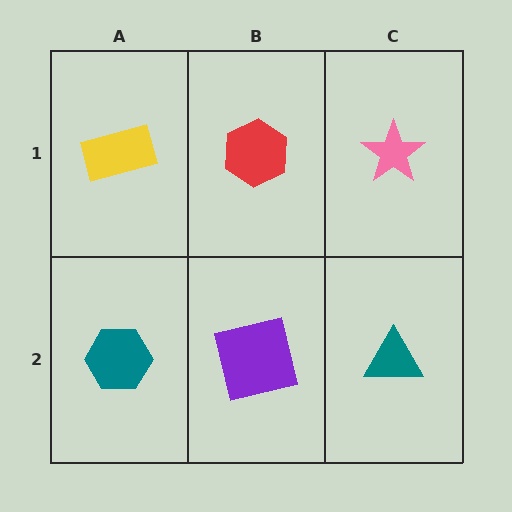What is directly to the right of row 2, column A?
A purple square.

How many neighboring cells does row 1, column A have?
2.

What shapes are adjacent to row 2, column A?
A yellow rectangle (row 1, column A), a purple square (row 2, column B).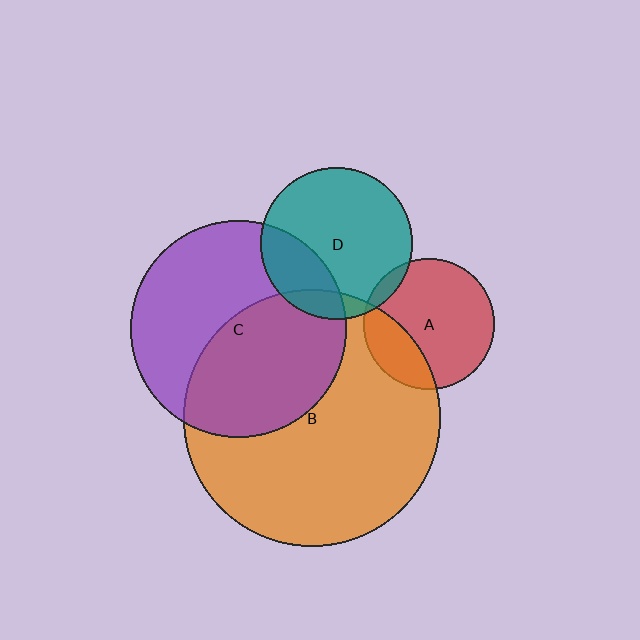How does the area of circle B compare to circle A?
Approximately 3.8 times.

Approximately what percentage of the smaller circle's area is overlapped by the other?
Approximately 25%.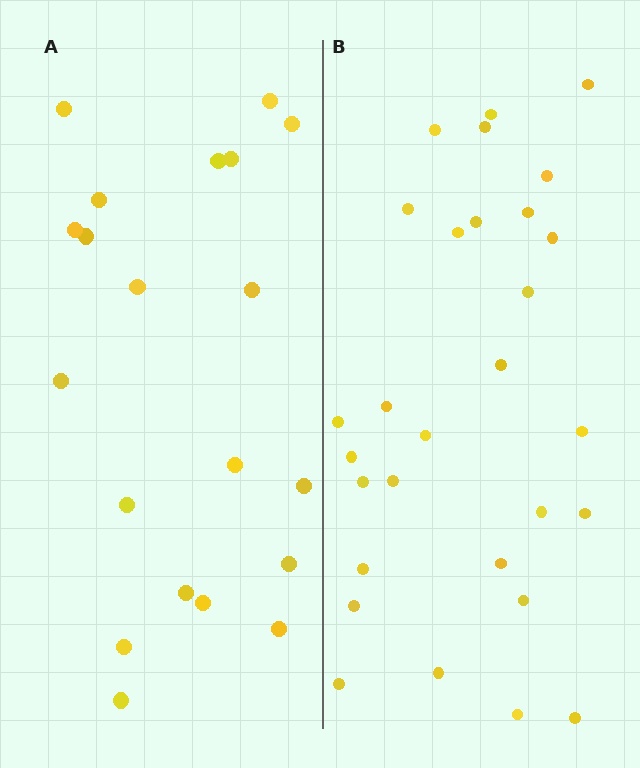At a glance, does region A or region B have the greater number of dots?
Region B (the right region) has more dots.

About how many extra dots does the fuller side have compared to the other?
Region B has roughly 8 or so more dots than region A.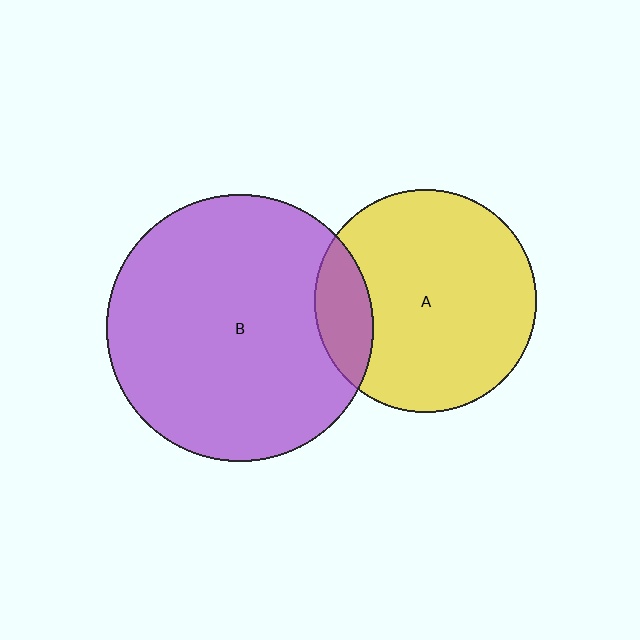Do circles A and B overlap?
Yes.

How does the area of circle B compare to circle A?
Approximately 1.4 times.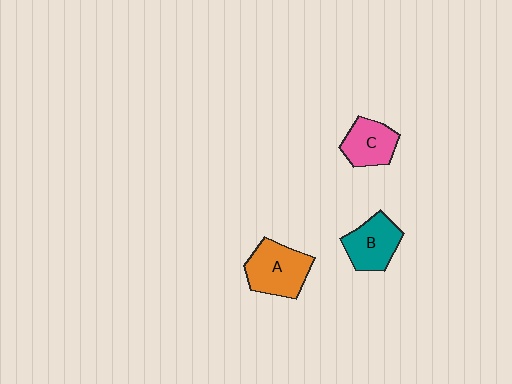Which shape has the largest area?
Shape A (orange).